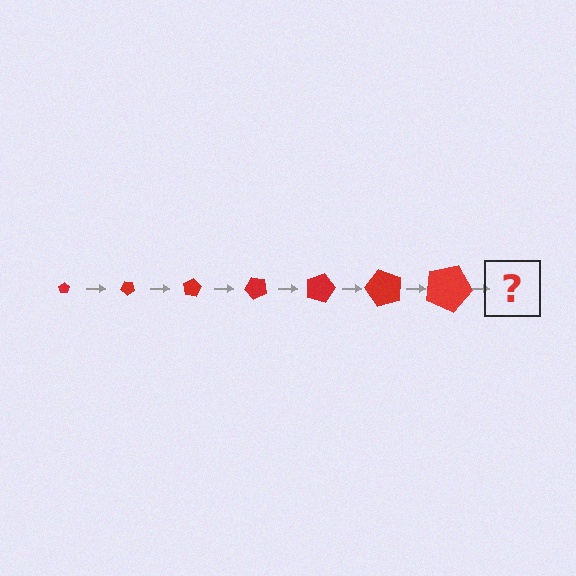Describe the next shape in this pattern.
It should be a pentagon, larger than the previous one and rotated 280 degrees from the start.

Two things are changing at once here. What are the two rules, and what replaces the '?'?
The two rules are that the pentagon grows larger each step and it rotates 40 degrees each step. The '?' should be a pentagon, larger than the previous one and rotated 280 degrees from the start.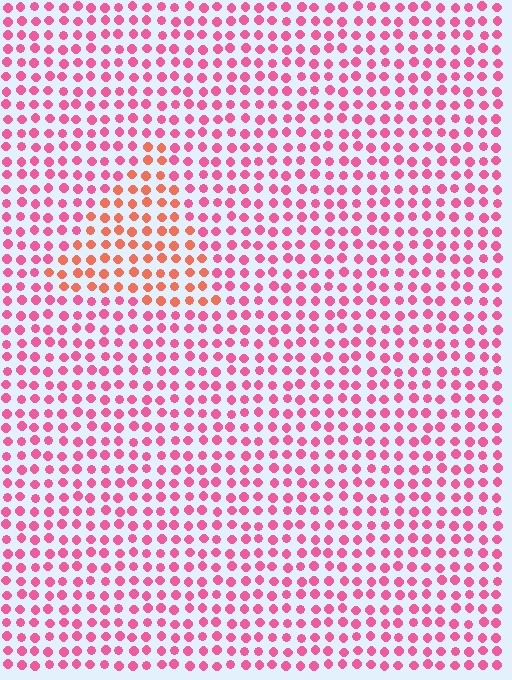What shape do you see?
I see a triangle.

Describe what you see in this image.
The image is filled with small pink elements in a uniform arrangement. A triangle-shaped region is visible where the elements are tinted to a slightly different hue, forming a subtle color boundary.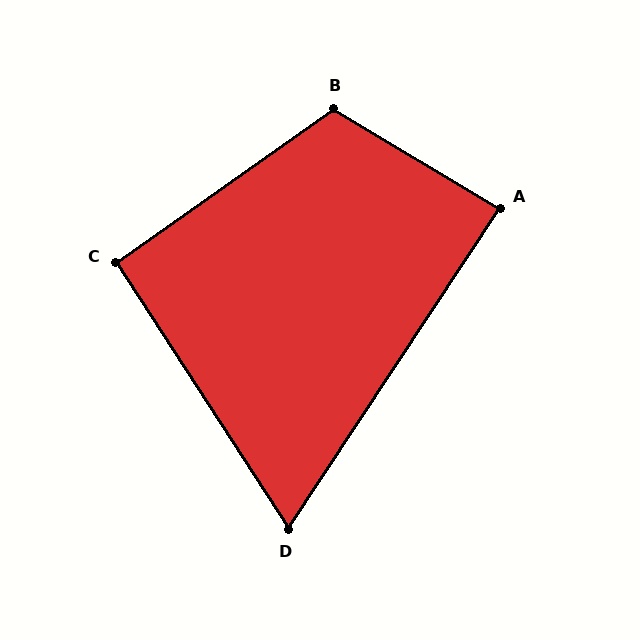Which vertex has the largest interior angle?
B, at approximately 114 degrees.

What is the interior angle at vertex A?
Approximately 87 degrees (approximately right).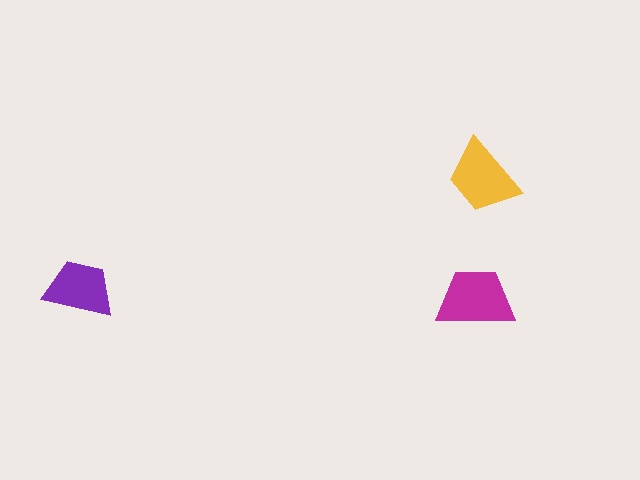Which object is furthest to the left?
The purple trapezoid is leftmost.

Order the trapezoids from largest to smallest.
the magenta one, the yellow one, the purple one.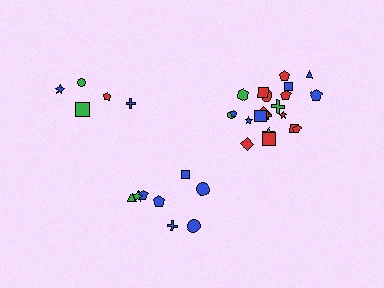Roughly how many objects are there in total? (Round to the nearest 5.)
Roughly 35 objects in total.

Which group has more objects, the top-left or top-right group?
The top-right group.